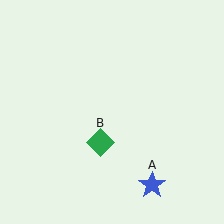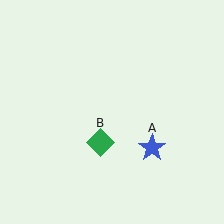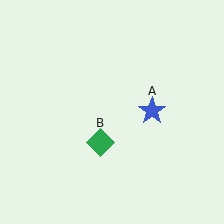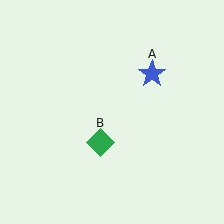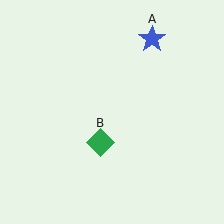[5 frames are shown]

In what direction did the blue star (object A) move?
The blue star (object A) moved up.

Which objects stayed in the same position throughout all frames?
Green diamond (object B) remained stationary.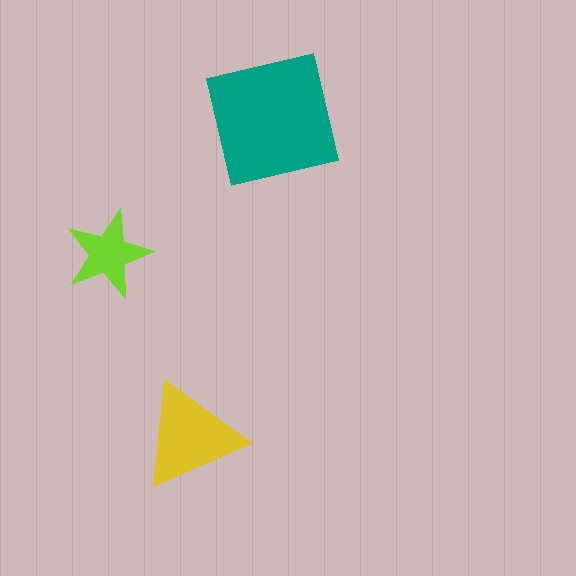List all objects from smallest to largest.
The lime star, the yellow triangle, the teal square.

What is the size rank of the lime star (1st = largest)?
3rd.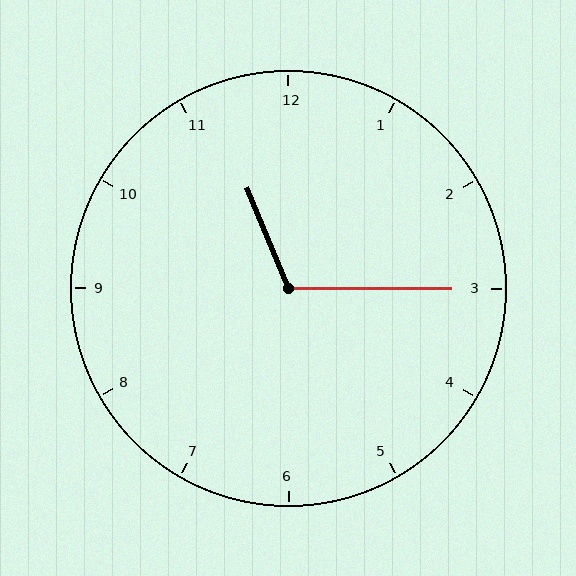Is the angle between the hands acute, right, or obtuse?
It is obtuse.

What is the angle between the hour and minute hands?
Approximately 112 degrees.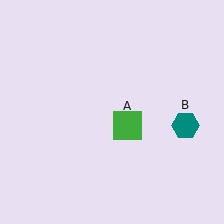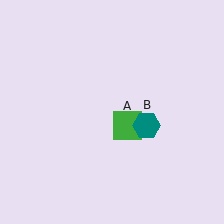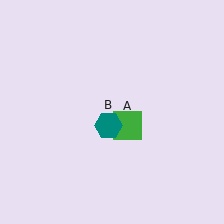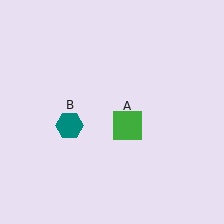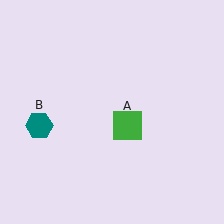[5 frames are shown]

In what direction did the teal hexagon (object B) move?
The teal hexagon (object B) moved left.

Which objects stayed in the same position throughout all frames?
Green square (object A) remained stationary.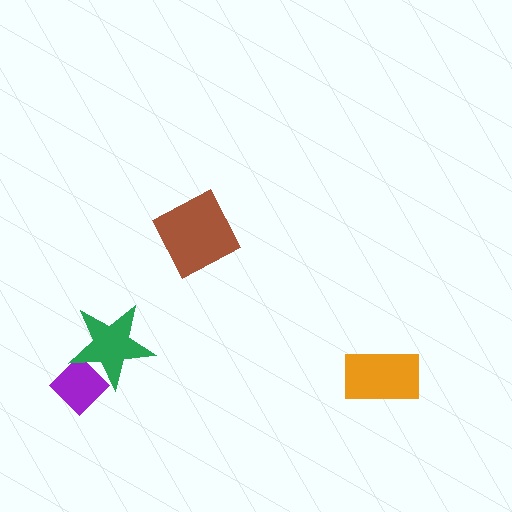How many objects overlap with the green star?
1 object overlaps with the green star.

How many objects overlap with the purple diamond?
1 object overlaps with the purple diamond.